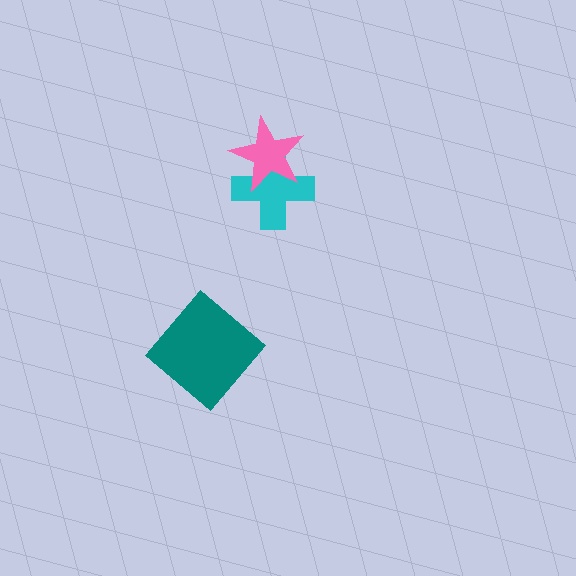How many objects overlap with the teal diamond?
0 objects overlap with the teal diamond.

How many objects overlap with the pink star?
1 object overlaps with the pink star.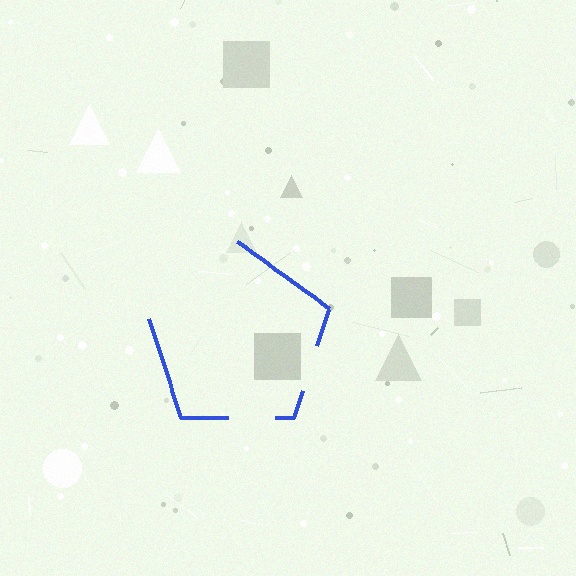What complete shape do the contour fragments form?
The contour fragments form a pentagon.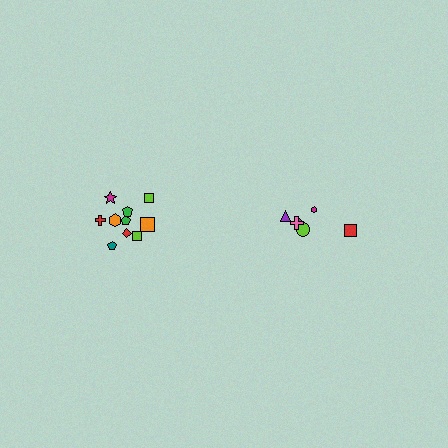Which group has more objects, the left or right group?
The left group.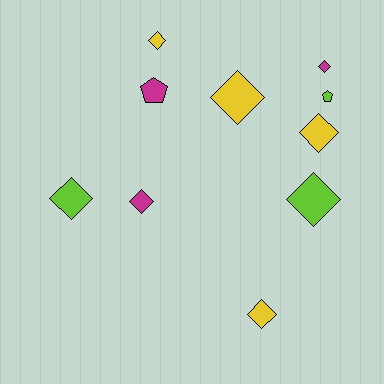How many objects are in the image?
There are 10 objects.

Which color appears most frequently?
Yellow, with 4 objects.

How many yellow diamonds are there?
There are 4 yellow diamonds.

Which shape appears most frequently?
Diamond, with 8 objects.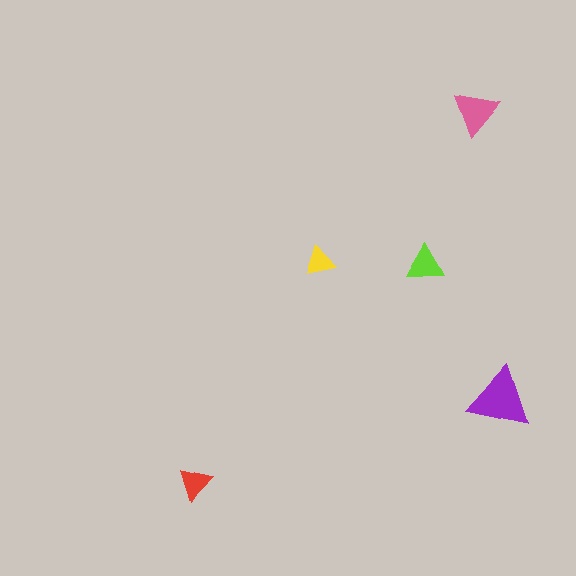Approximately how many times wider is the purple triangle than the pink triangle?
About 1.5 times wider.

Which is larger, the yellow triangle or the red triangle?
The red one.